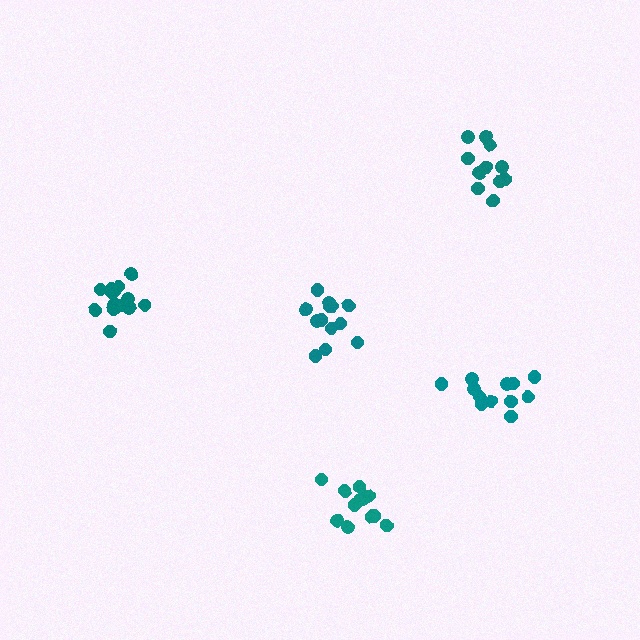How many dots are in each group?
Group 1: 12 dots, Group 2: 13 dots, Group 3: 11 dots, Group 4: 17 dots, Group 5: 12 dots (65 total).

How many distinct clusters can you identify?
There are 5 distinct clusters.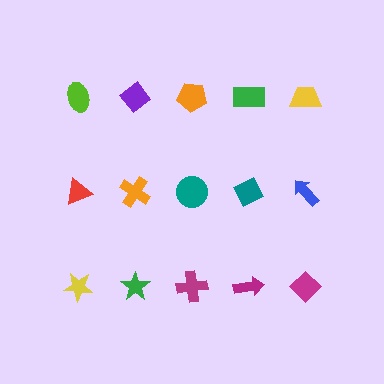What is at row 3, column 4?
A magenta arrow.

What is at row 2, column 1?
A red triangle.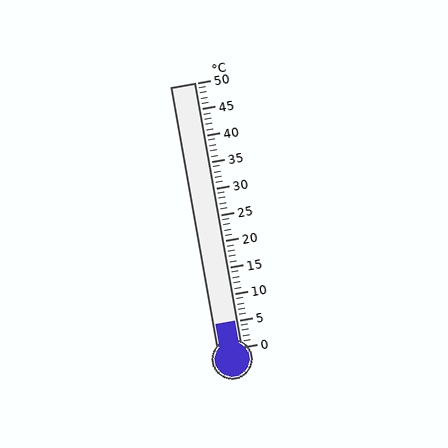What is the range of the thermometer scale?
The thermometer scale ranges from 0°C to 50°C.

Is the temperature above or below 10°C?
The temperature is below 10°C.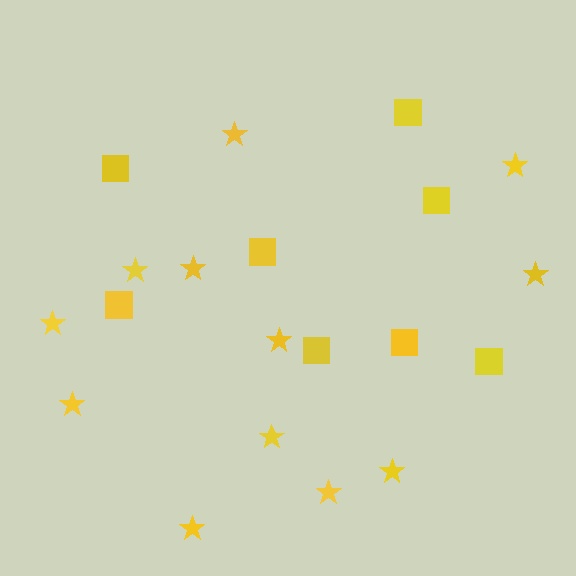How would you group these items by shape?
There are 2 groups: one group of squares (8) and one group of stars (12).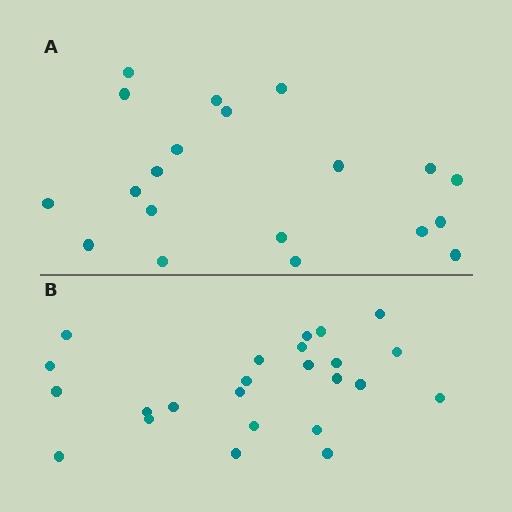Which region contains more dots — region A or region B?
Region B (the bottom region) has more dots.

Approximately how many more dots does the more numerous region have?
Region B has about 4 more dots than region A.